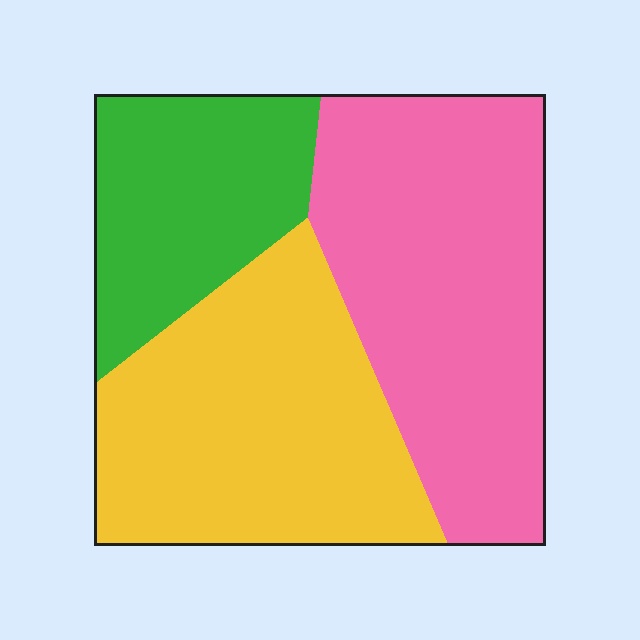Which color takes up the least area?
Green, at roughly 20%.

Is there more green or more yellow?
Yellow.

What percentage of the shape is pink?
Pink takes up between a third and a half of the shape.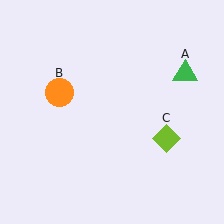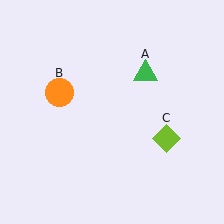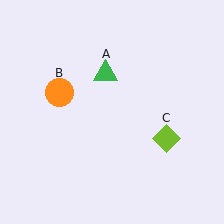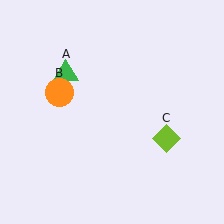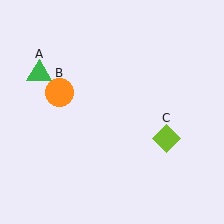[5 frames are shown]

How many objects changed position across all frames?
1 object changed position: green triangle (object A).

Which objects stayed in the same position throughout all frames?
Orange circle (object B) and lime diamond (object C) remained stationary.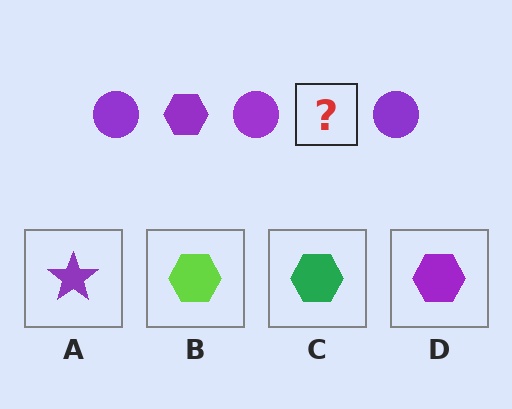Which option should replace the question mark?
Option D.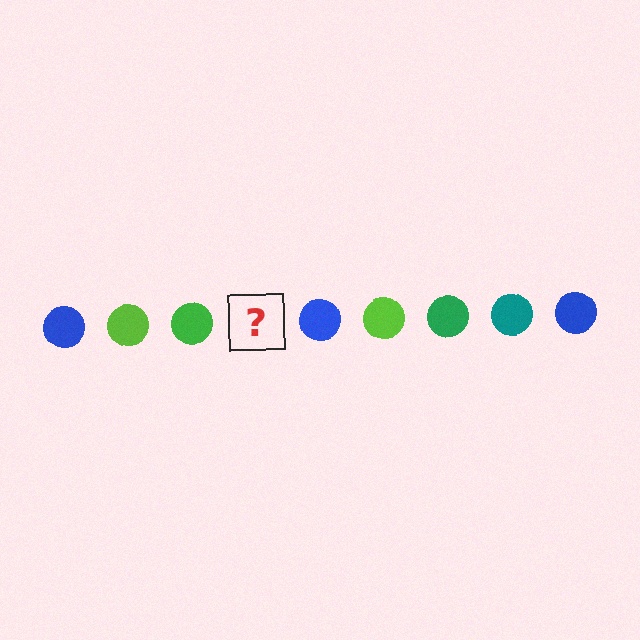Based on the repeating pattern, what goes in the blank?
The blank should be a teal circle.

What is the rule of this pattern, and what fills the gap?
The rule is that the pattern cycles through blue, lime, green, teal circles. The gap should be filled with a teal circle.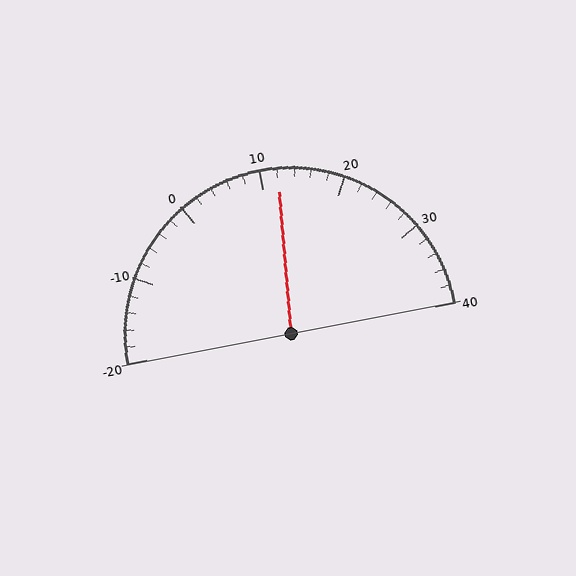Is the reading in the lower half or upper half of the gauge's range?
The reading is in the upper half of the range (-20 to 40).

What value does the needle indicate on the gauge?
The needle indicates approximately 12.